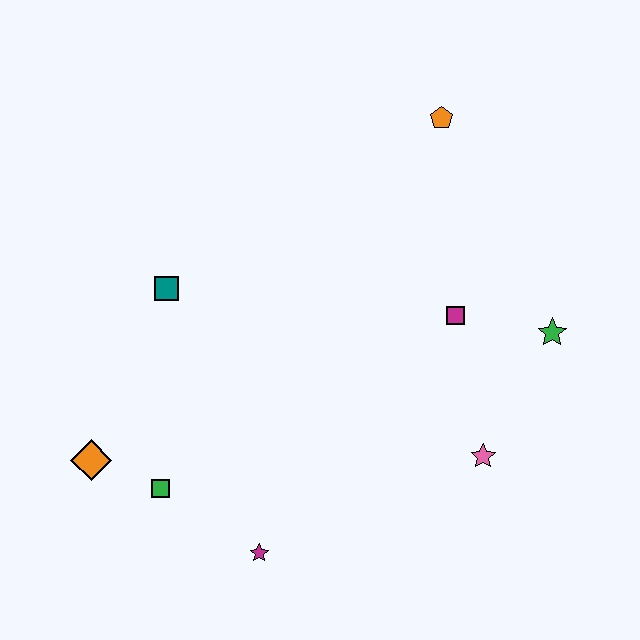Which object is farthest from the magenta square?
The orange diamond is farthest from the magenta square.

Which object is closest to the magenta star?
The green square is closest to the magenta star.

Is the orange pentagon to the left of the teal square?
No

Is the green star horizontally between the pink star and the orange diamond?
No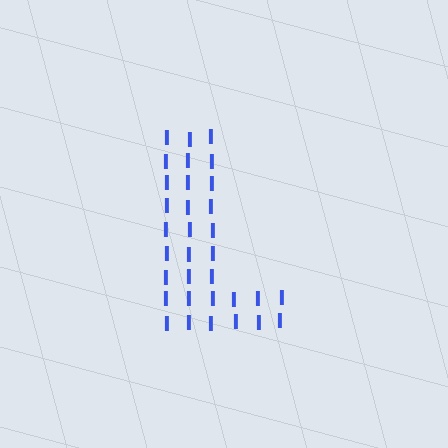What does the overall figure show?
The overall figure shows the letter L.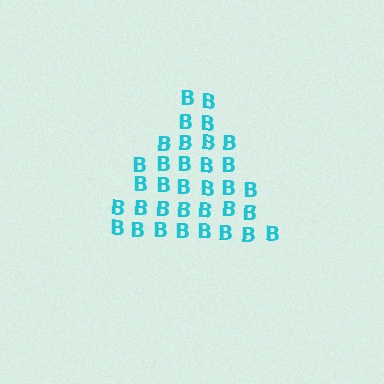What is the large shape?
The large shape is a triangle.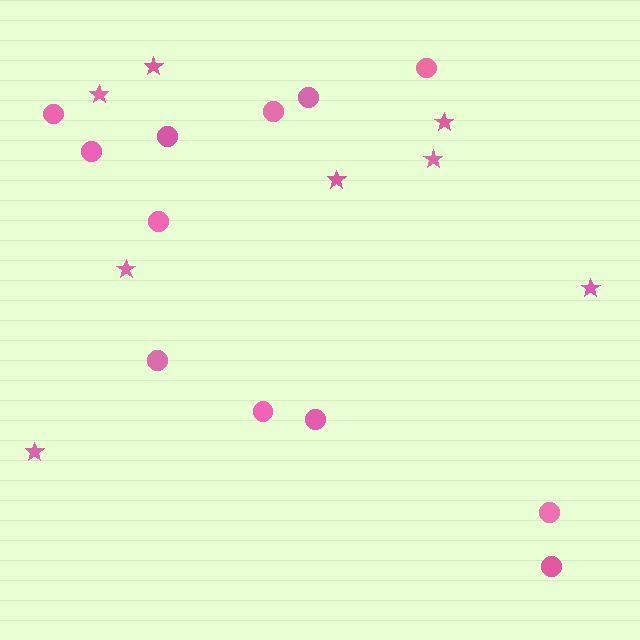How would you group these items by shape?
There are 2 groups: one group of stars (8) and one group of circles (12).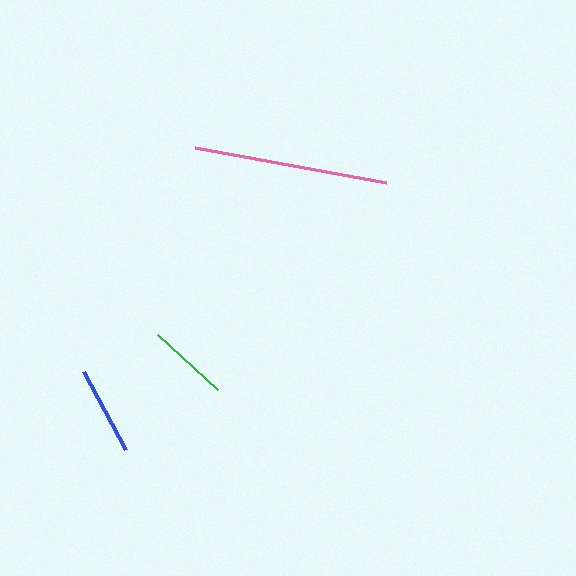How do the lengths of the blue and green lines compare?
The blue and green lines are approximately the same length.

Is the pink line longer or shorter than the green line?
The pink line is longer than the green line.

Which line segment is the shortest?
The green line is the shortest at approximately 81 pixels.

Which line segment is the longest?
The pink line is the longest at approximately 194 pixels.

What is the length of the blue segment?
The blue segment is approximately 89 pixels long.